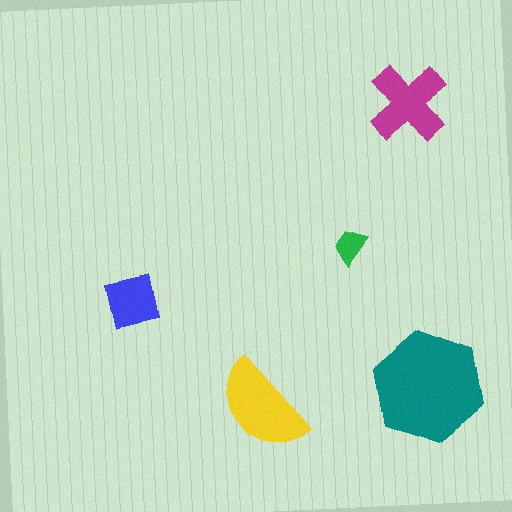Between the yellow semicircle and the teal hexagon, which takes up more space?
The teal hexagon.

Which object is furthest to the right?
The teal hexagon is rightmost.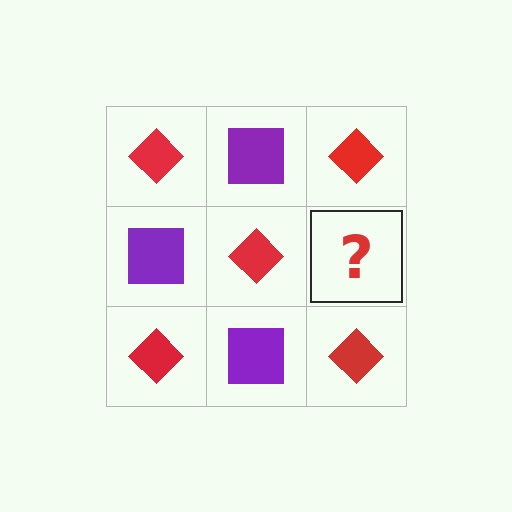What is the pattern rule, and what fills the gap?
The rule is that it alternates red diamond and purple square in a checkerboard pattern. The gap should be filled with a purple square.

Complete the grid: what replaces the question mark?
The question mark should be replaced with a purple square.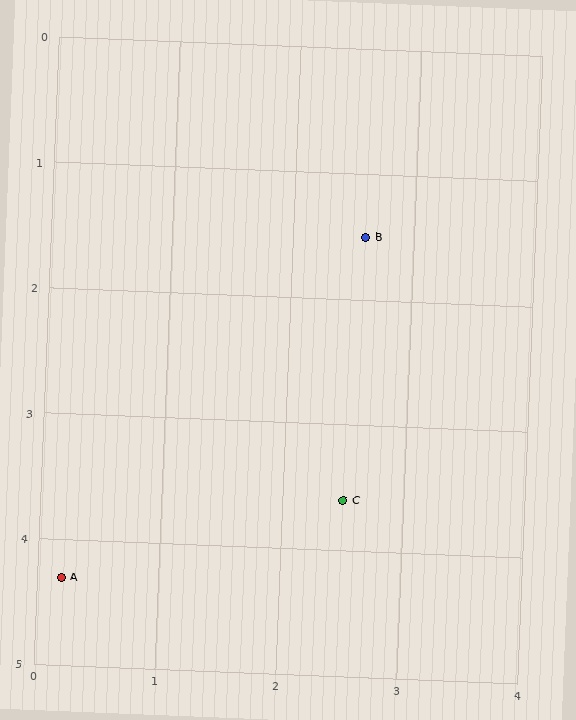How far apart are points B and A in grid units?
Points B and A are about 3.7 grid units apart.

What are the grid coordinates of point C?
Point C is at approximately (2.5, 3.6).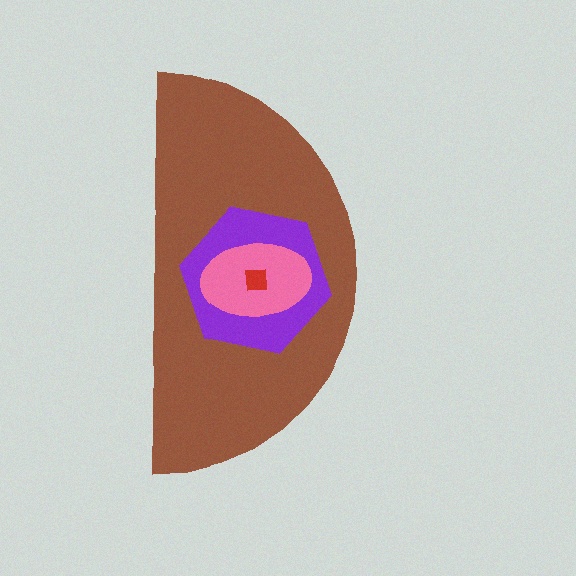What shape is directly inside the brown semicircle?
The purple hexagon.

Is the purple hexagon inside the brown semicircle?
Yes.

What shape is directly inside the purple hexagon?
The pink ellipse.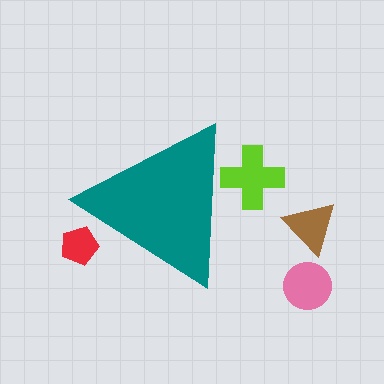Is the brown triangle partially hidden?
No, the brown triangle is fully visible.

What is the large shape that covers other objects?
A teal triangle.